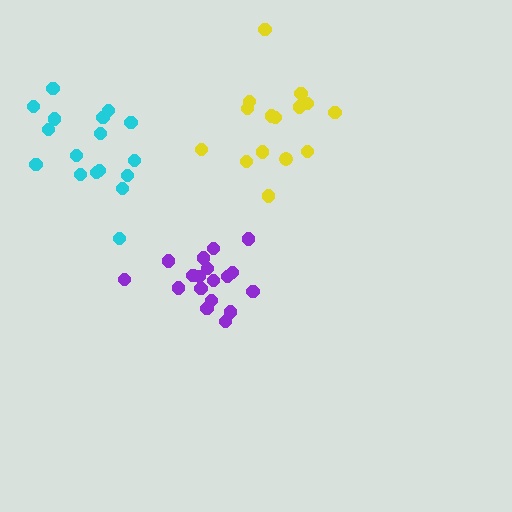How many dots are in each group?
Group 1: 17 dots, Group 2: 18 dots, Group 3: 15 dots (50 total).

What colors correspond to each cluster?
The clusters are colored: cyan, purple, yellow.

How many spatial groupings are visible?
There are 3 spatial groupings.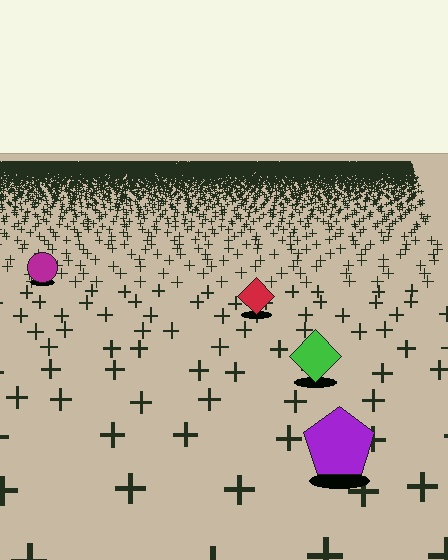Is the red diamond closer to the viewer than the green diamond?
No. The green diamond is closer — you can tell from the texture gradient: the ground texture is coarser near it.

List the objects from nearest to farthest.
From nearest to farthest: the purple pentagon, the green diamond, the red diamond, the magenta circle.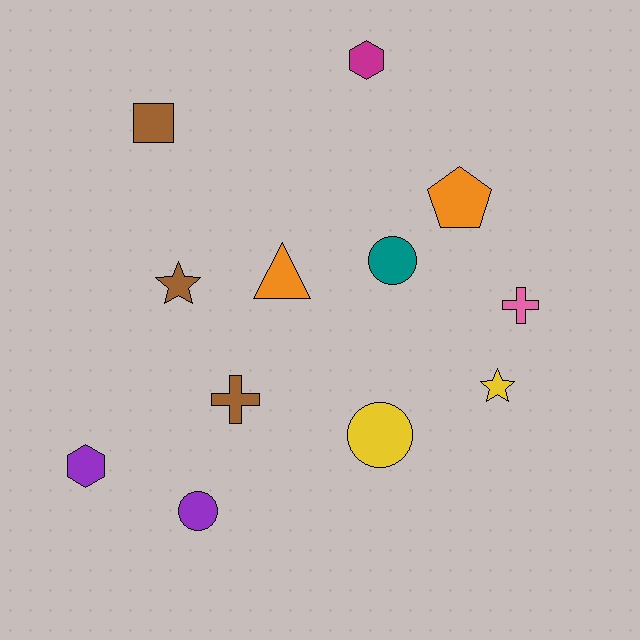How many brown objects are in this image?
There are 3 brown objects.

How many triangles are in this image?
There is 1 triangle.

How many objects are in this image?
There are 12 objects.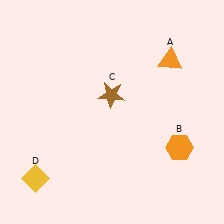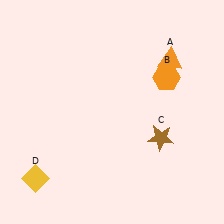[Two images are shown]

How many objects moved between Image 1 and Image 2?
2 objects moved between the two images.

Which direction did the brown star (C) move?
The brown star (C) moved right.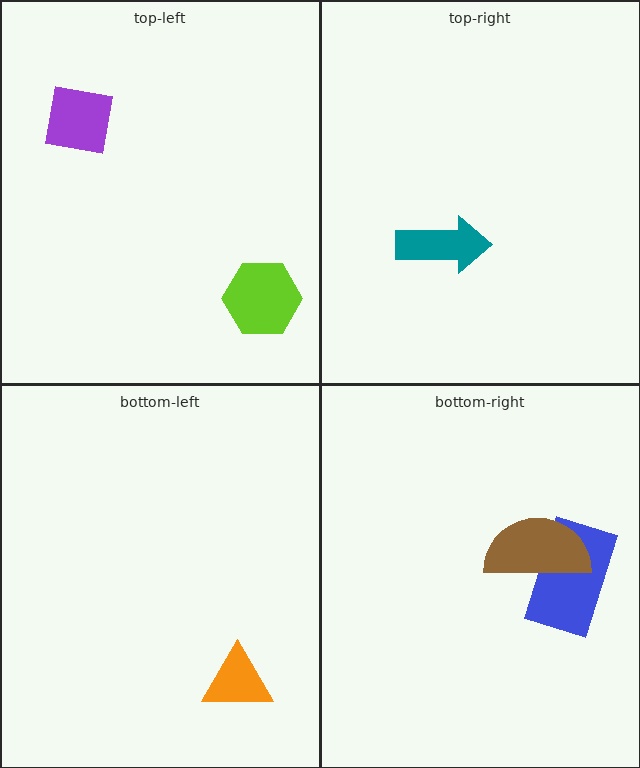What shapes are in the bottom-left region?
The orange triangle.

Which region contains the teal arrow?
The top-right region.